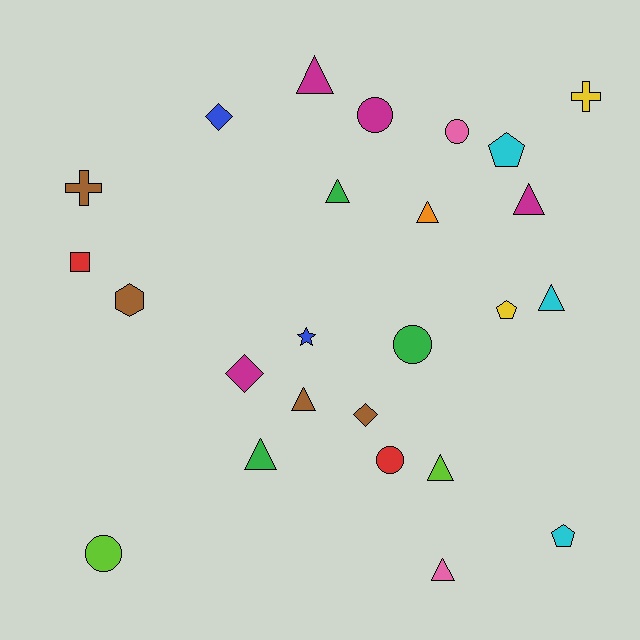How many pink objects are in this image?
There are 2 pink objects.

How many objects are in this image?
There are 25 objects.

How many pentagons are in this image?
There are 3 pentagons.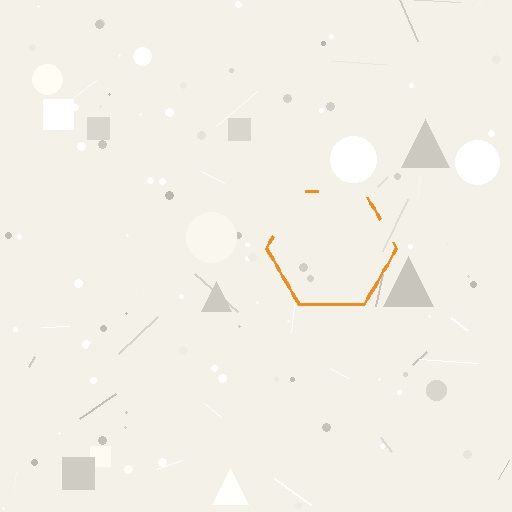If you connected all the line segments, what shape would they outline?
They would outline a hexagon.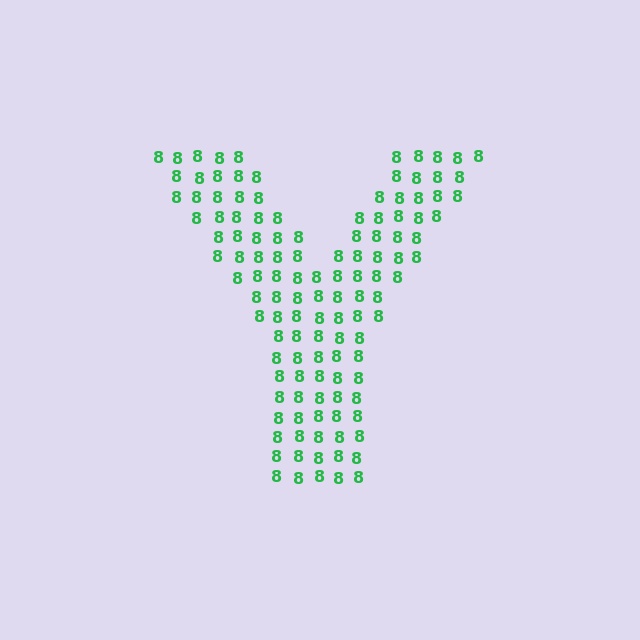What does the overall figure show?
The overall figure shows the letter Y.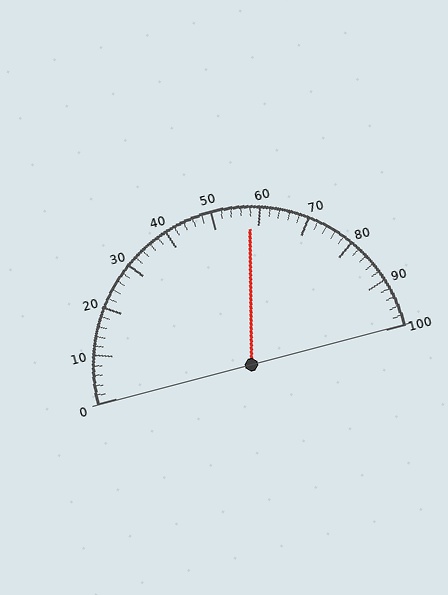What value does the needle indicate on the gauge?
The needle indicates approximately 58.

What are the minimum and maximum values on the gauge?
The gauge ranges from 0 to 100.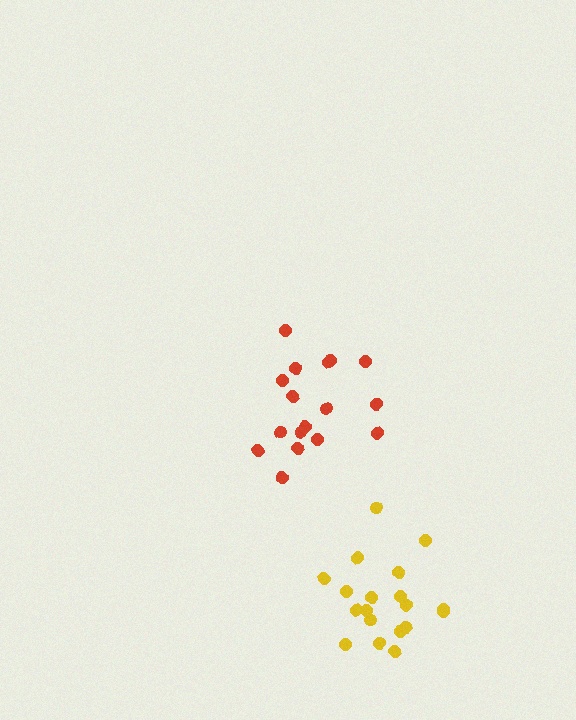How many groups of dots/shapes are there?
There are 2 groups.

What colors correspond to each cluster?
The clusters are colored: red, yellow.